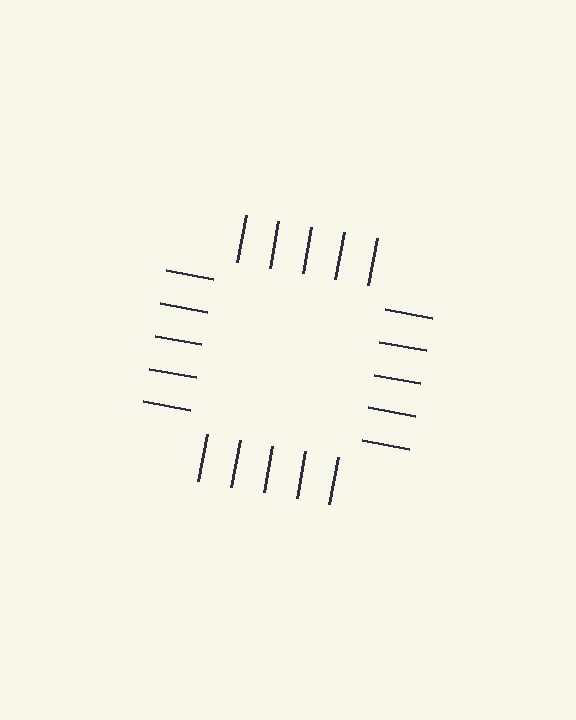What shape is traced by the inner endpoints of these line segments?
An illusory square — the line segments terminate on its edges but no continuous stroke is drawn.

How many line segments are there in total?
20 — 5 along each of the 4 edges.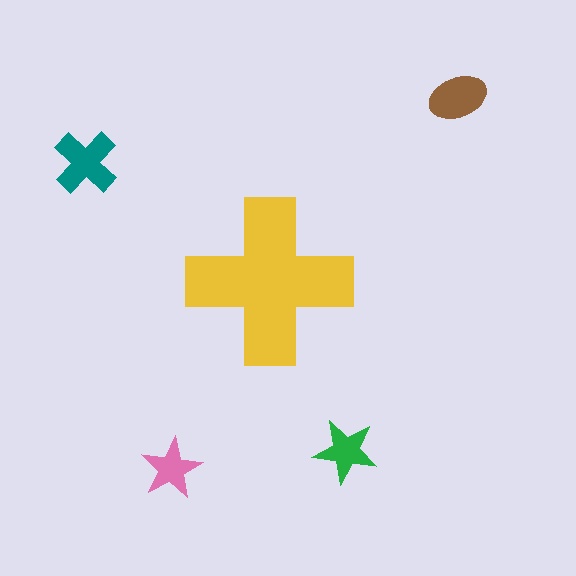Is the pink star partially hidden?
No, the pink star is fully visible.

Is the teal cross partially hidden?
No, the teal cross is fully visible.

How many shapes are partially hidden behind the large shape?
0 shapes are partially hidden.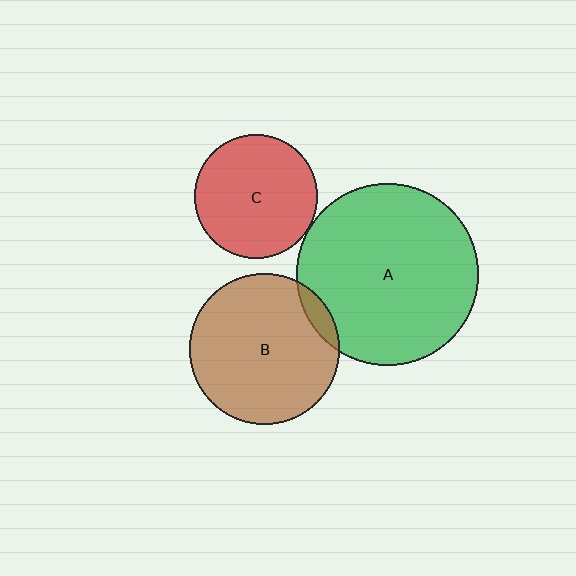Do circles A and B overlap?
Yes.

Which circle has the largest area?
Circle A (green).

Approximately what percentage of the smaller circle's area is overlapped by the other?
Approximately 5%.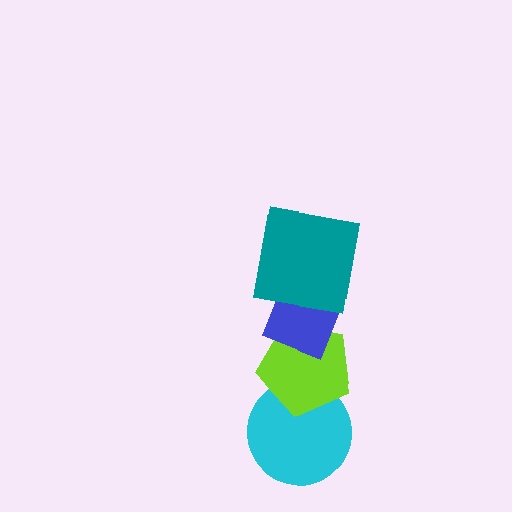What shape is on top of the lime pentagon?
The blue diamond is on top of the lime pentagon.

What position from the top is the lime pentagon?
The lime pentagon is 3rd from the top.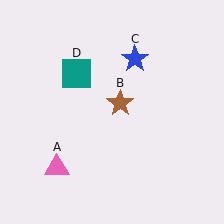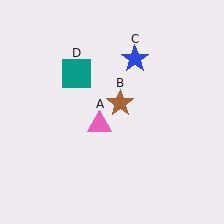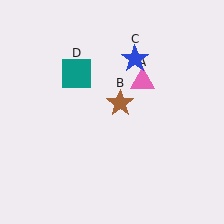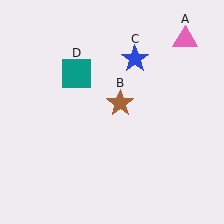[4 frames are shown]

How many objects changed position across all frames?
1 object changed position: pink triangle (object A).